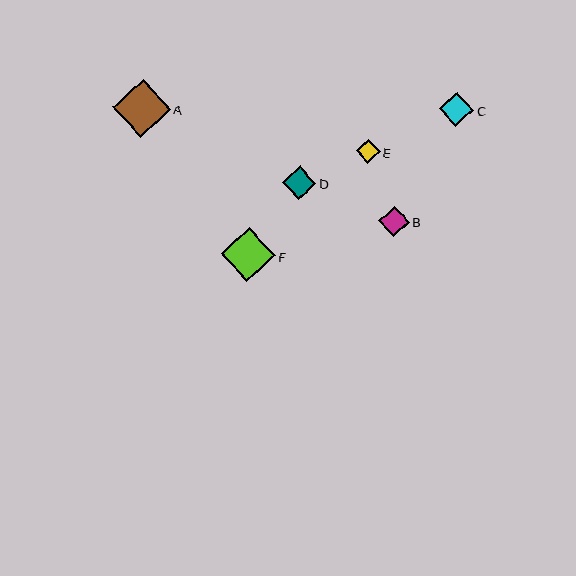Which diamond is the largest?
Diamond A is the largest with a size of approximately 58 pixels.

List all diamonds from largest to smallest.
From largest to smallest: A, F, C, D, B, E.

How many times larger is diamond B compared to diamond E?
Diamond B is approximately 1.3 times the size of diamond E.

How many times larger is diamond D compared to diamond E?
Diamond D is approximately 1.4 times the size of diamond E.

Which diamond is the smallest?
Diamond E is the smallest with a size of approximately 24 pixels.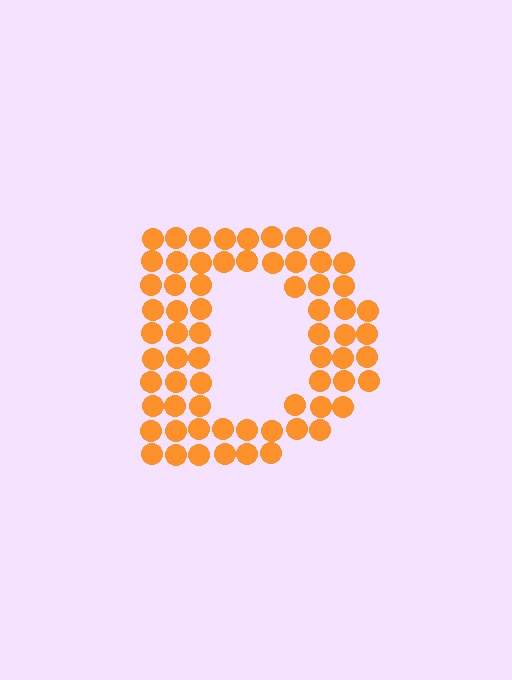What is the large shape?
The large shape is the letter D.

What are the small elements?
The small elements are circles.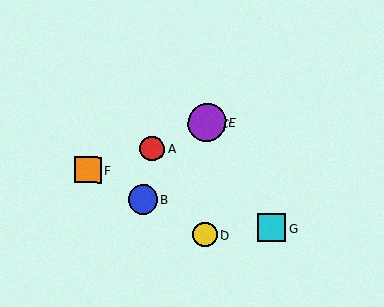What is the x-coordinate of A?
Object A is at x≈152.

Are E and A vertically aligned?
No, E is at x≈207 and A is at x≈152.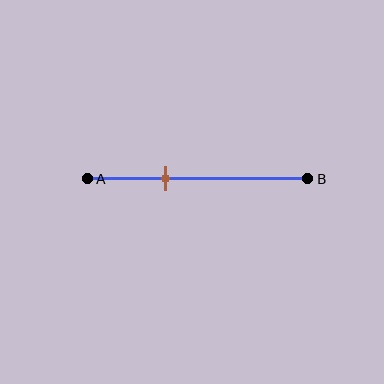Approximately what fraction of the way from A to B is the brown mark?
The brown mark is approximately 35% of the way from A to B.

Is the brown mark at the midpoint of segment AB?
No, the mark is at about 35% from A, not at the 50% midpoint.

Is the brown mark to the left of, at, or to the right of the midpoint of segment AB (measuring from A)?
The brown mark is to the left of the midpoint of segment AB.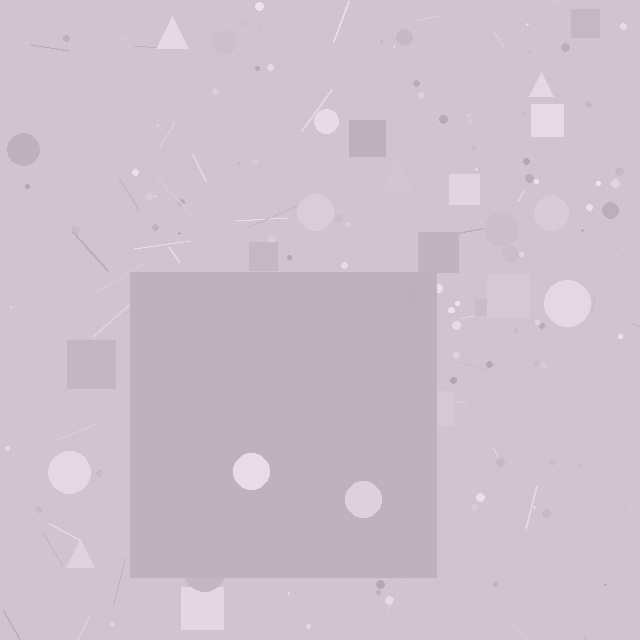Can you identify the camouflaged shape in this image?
The camouflaged shape is a square.